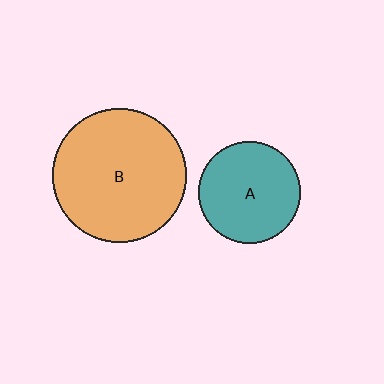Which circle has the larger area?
Circle B (orange).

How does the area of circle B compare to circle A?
Approximately 1.7 times.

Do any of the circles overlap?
No, none of the circles overlap.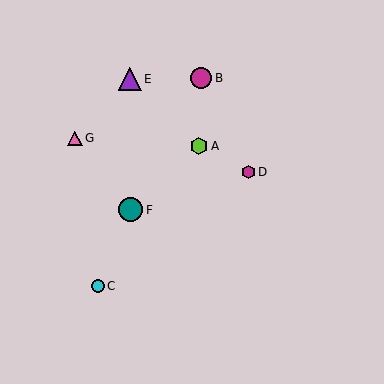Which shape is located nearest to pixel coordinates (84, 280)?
The cyan circle (labeled C) at (98, 286) is nearest to that location.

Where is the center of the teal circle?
The center of the teal circle is at (131, 210).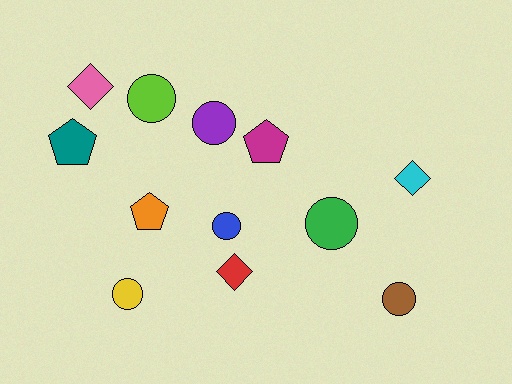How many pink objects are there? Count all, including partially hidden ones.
There is 1 pink object.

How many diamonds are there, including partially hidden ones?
There are 3 diamonds.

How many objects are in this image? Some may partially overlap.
There are 12 objects.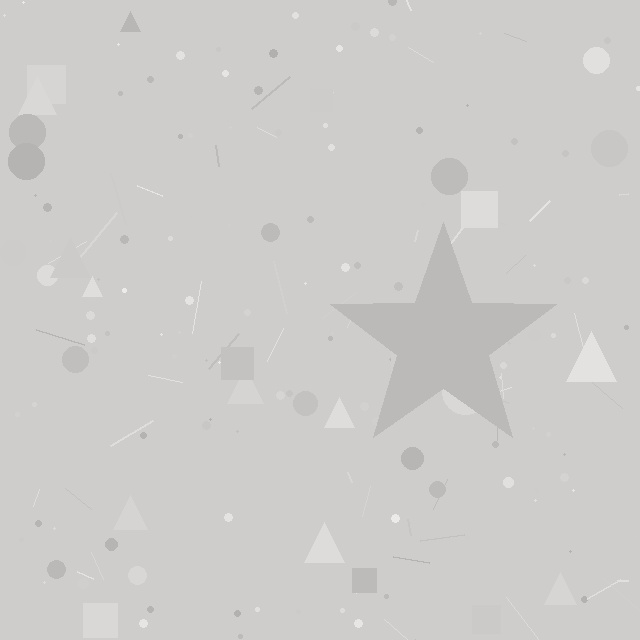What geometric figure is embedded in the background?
A star is embedded in the background.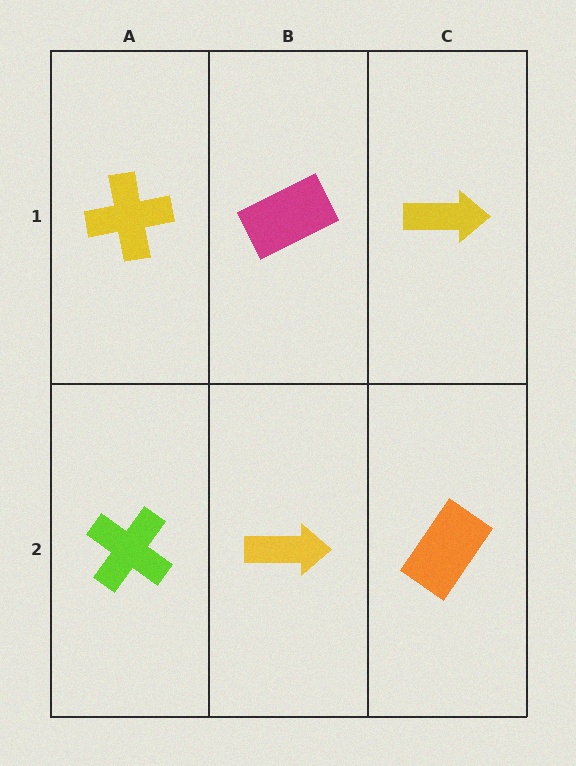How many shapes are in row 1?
3 shapes.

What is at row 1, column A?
A yellow cross.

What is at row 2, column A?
A lime cross.